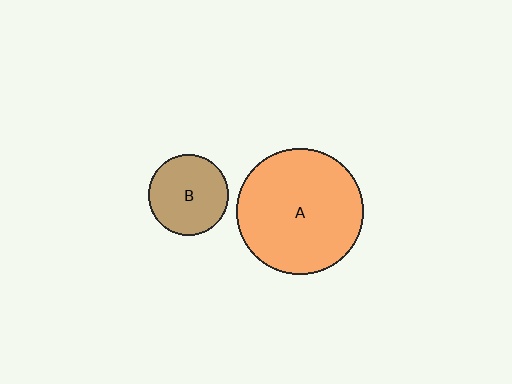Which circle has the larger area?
Circle A (orange).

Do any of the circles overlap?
No, none of the circles overlap.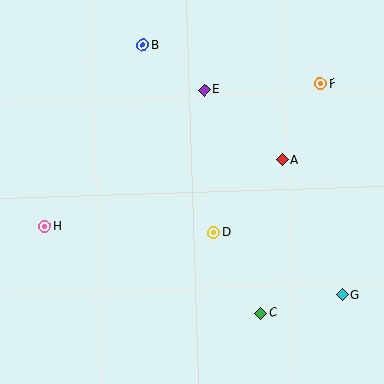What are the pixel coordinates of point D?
Point D is at (214, 232).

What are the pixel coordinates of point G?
Point G is at (343, 295).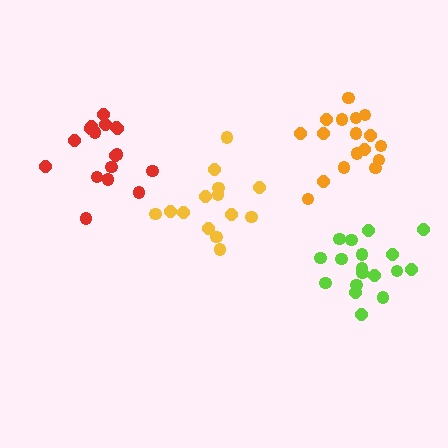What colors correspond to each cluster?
The clusters are colored: red, lime, yellow, orange.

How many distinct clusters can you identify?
There are 4 distinct clusters.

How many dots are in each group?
Group 1: 17 dots, Group 2: 18 dots, Group 3: 14 dots, Group 4: 17 dots (66 total).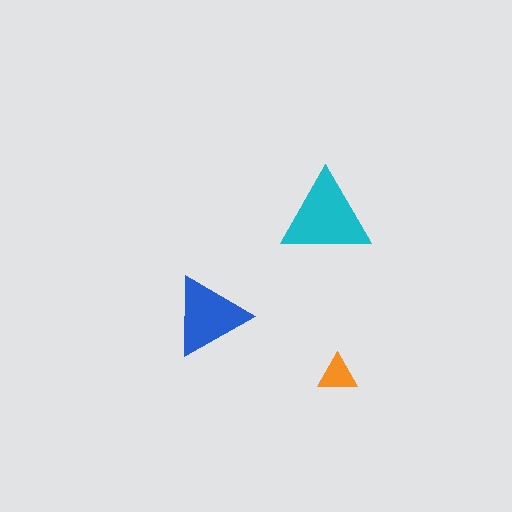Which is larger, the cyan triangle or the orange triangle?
The cyan one.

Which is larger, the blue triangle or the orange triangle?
The blue one.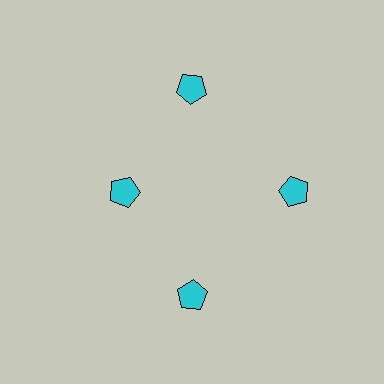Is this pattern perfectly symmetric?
No. The 4 cyan pentagons are arranged in a ring, but one element near the 9 o'clock position is pulled inward toward the center, breaking the 4-fold rotational symmetry.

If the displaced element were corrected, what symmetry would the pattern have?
It would have 4-fold rotational symmetry — the pattern would map onto itself every 90 degrees.